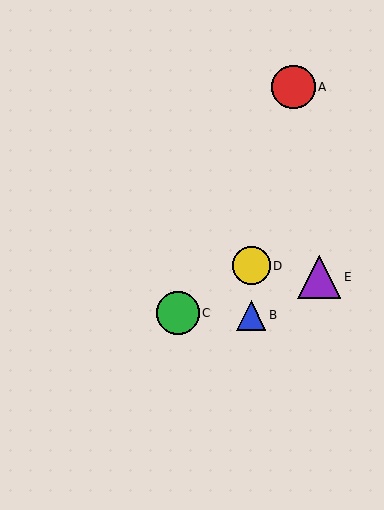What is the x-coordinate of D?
Object D is at x≈251.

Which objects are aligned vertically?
Objects B, D are aligned vertically.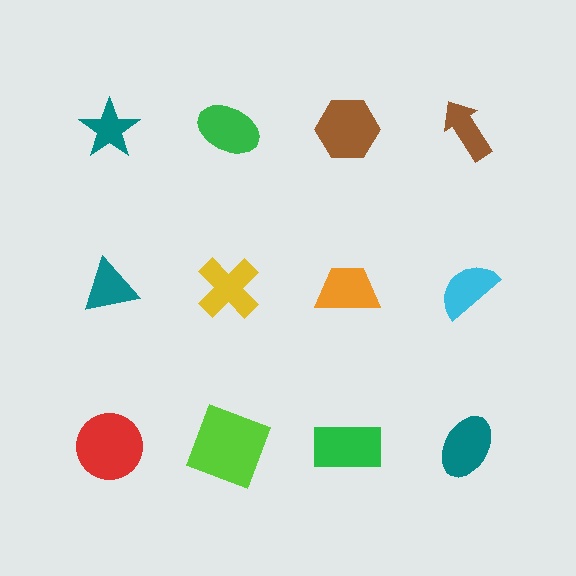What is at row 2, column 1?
A teal triangle.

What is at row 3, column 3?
A green rectangle.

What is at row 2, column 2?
A yellow cross.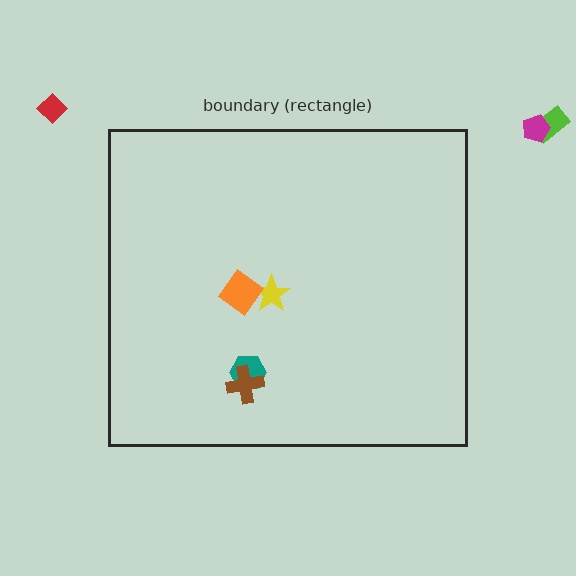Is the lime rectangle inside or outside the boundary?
Outside.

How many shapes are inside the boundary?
4 inside, 3 outside.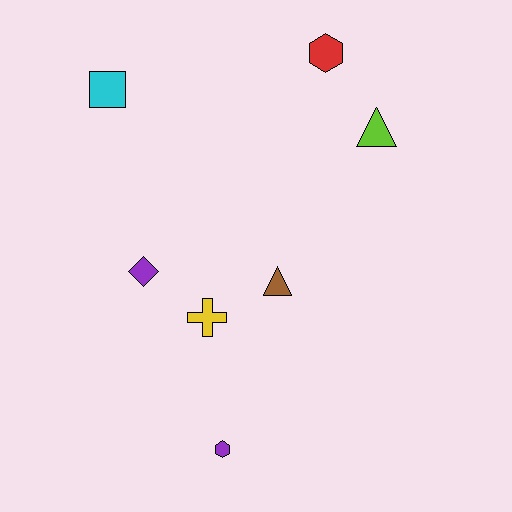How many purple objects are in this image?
There are 2 purple objects.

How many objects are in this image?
There are 7 objects.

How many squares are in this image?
There is 1 square.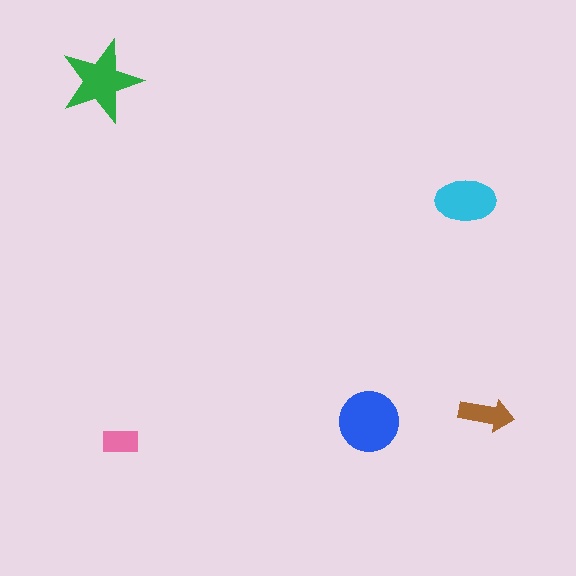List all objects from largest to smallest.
The blue circle, the green star, the cyan ellipse, the brown arrow, the pink rectangle.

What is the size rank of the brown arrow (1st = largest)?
4th.